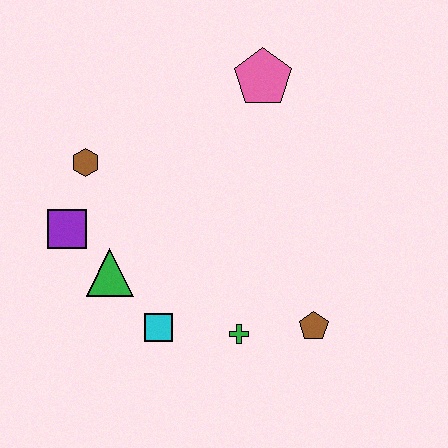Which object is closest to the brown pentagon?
The green cross is closest to the brown pentagon.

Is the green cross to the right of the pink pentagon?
No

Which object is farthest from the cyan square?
The pink pentagon is farthest from the cyan square.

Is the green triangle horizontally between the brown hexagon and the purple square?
No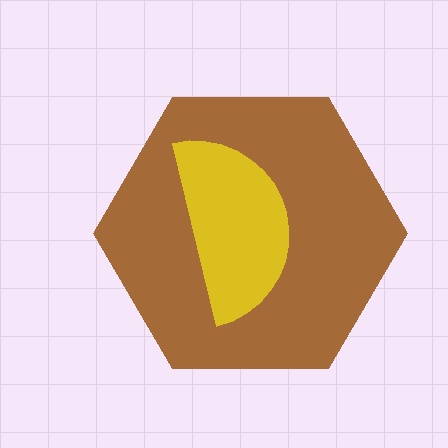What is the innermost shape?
The yellow semicircle.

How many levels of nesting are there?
2.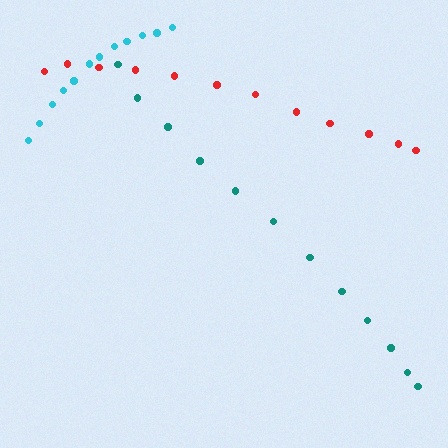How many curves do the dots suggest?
There are 3 distinct paths.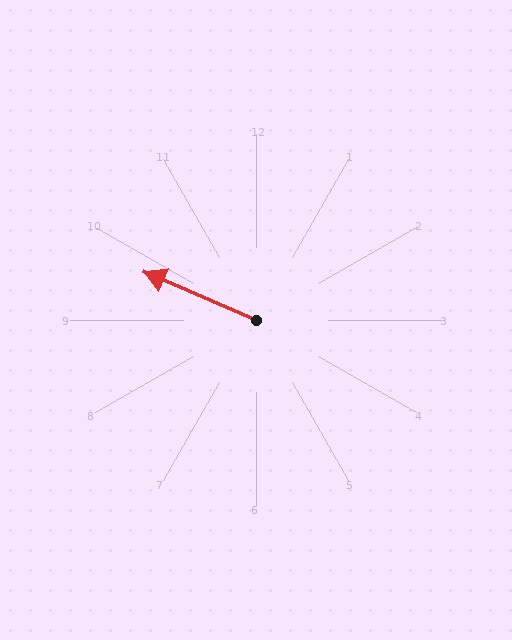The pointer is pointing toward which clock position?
Roughly 10 o'clock.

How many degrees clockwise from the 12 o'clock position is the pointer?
Approximately 293 degrees.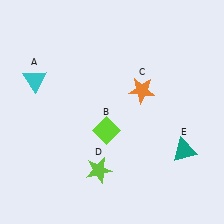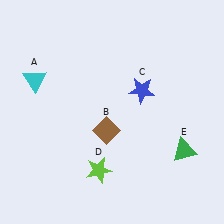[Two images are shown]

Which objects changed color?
B changed from lime to brown. C changed from orange to blue. E changed from teal to green.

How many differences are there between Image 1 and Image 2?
There are 3 differences between the two images.